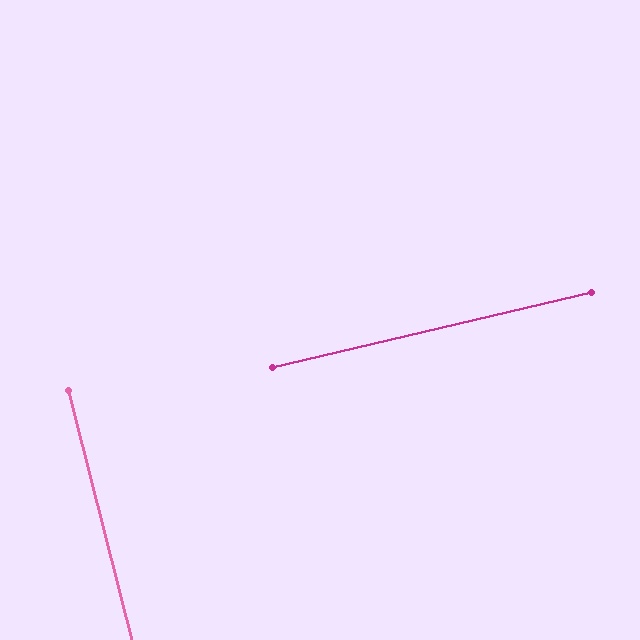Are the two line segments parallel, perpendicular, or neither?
Perpendicular — they meet at approximately 89°.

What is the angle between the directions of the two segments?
Approximately 89 degrees.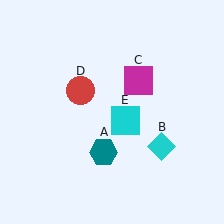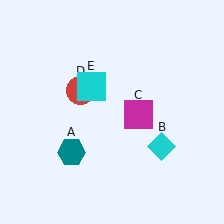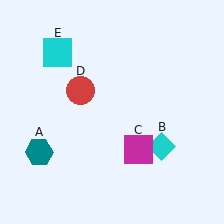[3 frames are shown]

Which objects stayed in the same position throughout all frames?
Cyan diamond (object B) and red circle (object D) remained stationary.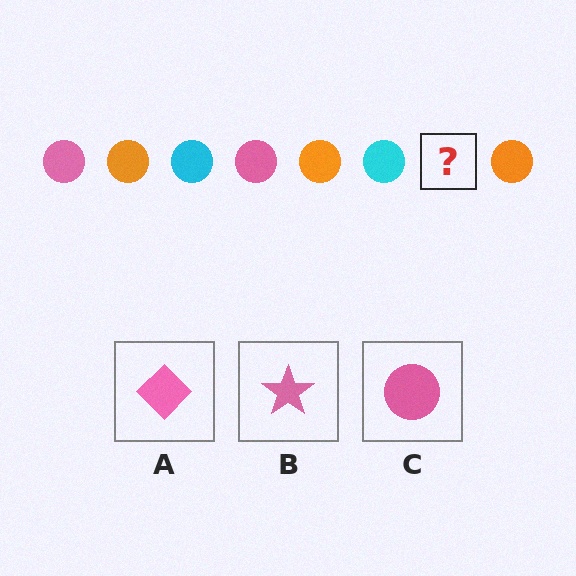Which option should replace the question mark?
Option C.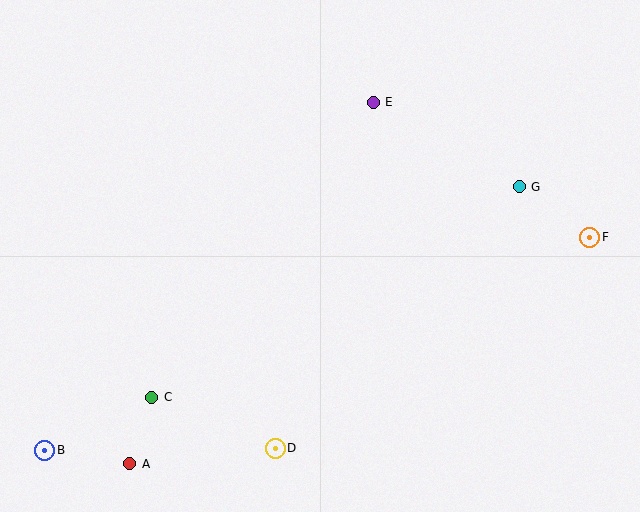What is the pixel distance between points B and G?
The distance between B and G is 543 pixels.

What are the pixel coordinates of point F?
Point F is at (590, 237).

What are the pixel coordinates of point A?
Point A is at (130, 464).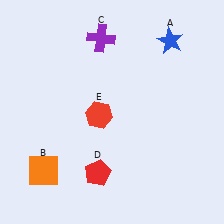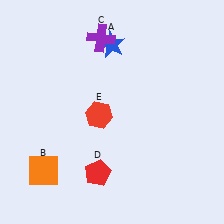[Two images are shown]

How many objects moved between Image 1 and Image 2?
1 object moved between the two images.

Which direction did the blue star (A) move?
The blue star (A) moved left.